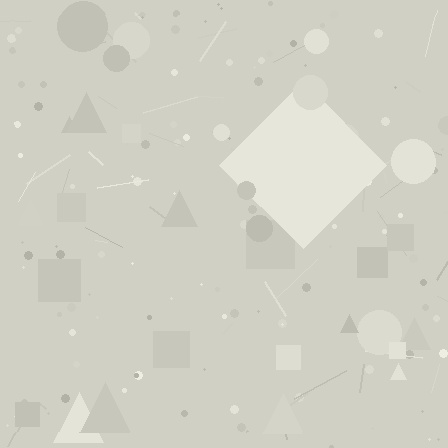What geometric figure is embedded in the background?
A diamond is embedded in the background.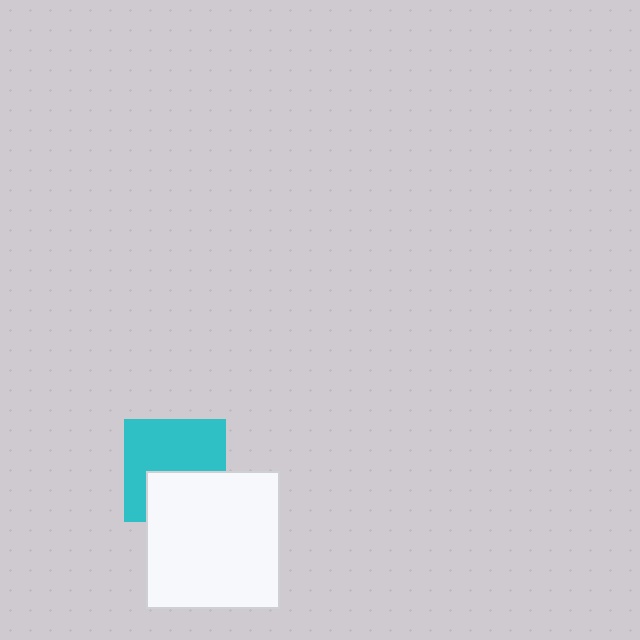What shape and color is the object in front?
The object in front is a white rectangle.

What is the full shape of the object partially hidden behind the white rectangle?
The partially hidden object is a cyan square.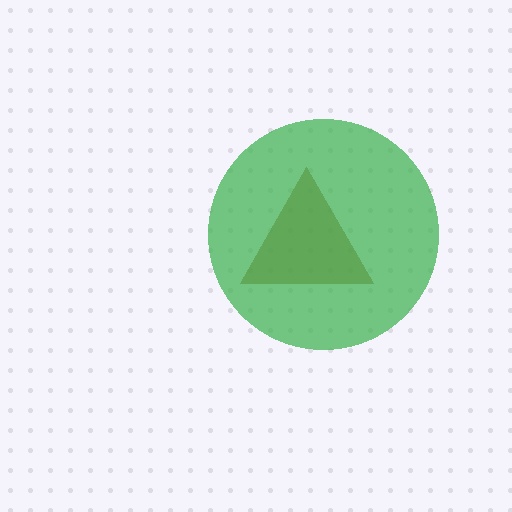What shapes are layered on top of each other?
The layered shapes are: a brown triangle, a green circle.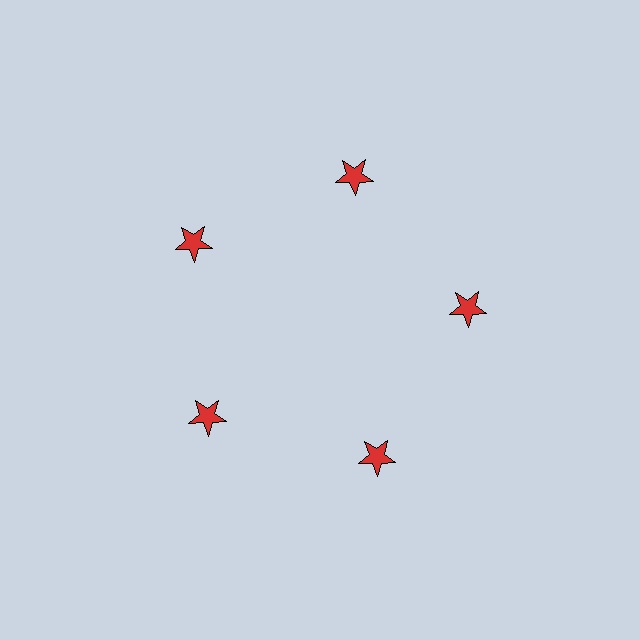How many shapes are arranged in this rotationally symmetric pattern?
There are 5 shapes, arranged in 5 groups of 1.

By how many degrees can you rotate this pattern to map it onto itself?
The pattern maps onto itself every 72 degrees of rotation.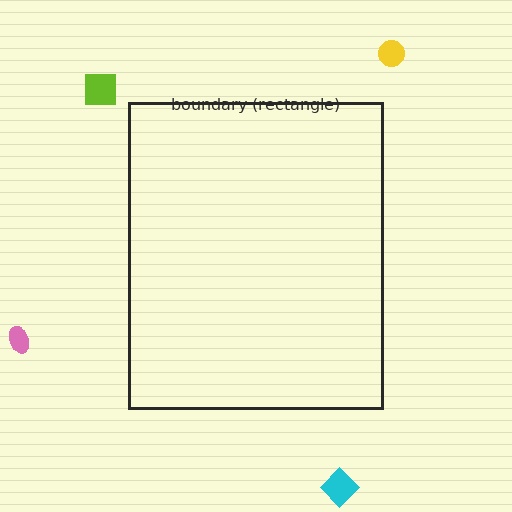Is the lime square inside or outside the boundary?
Outside.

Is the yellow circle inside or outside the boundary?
Outside.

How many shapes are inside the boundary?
0 inside, 4 outside.